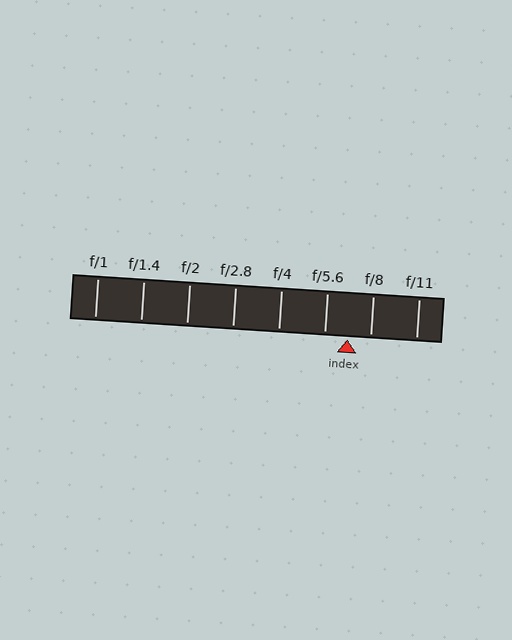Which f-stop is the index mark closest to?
The index mark is closest to f/8.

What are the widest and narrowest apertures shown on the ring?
The widest aperture shown is f/1 and the narrowest is f/11.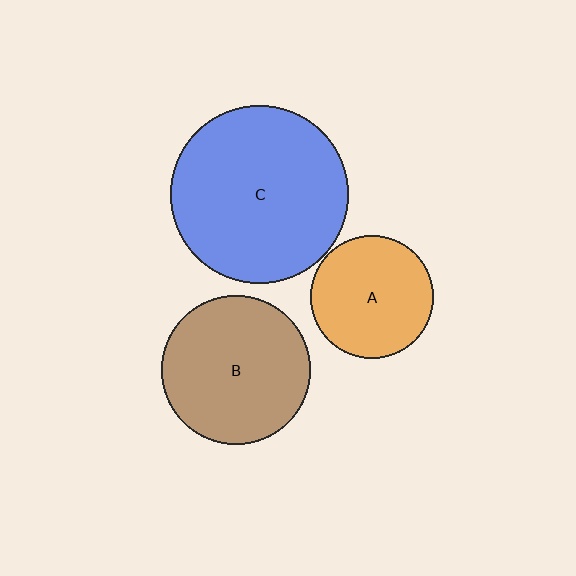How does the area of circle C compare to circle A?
Approximately 2.1 times.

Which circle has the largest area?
Circle C (blue).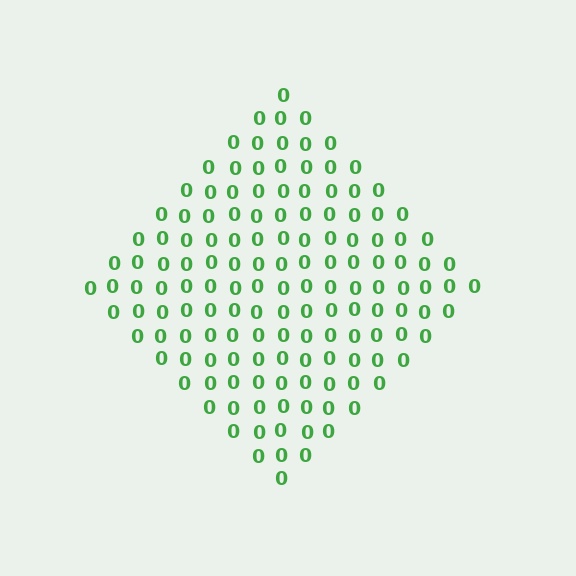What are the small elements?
The small elements are digit 0's.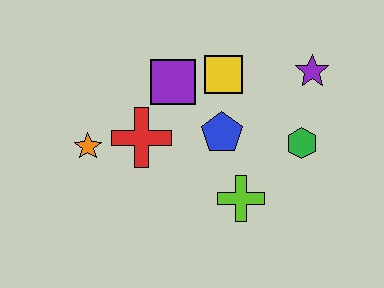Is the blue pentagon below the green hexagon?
No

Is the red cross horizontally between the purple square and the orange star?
Yes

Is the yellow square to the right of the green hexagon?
No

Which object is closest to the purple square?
The yellow square is closest to the purple square.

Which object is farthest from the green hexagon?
The orange star is farthest from the green hexagon.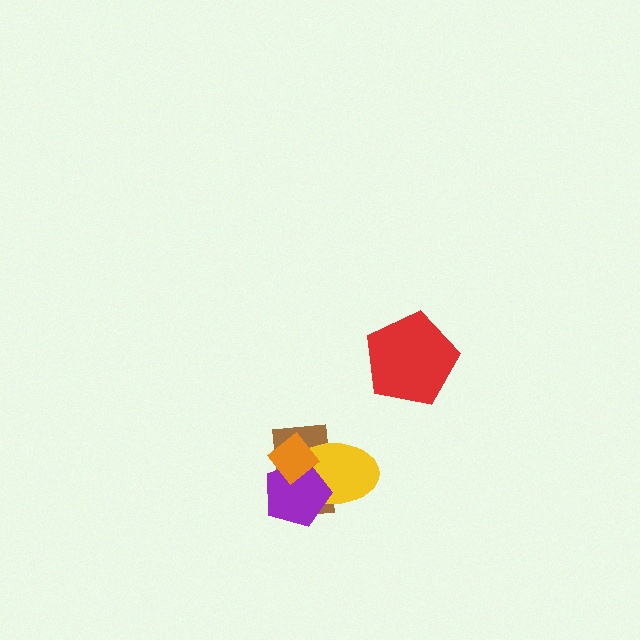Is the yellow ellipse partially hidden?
Yes, it is partially covered by another shape.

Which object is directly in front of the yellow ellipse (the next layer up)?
The purple pentagon is directly in front of the yellow ellipse.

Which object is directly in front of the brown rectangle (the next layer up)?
The yellow ellipse is directly in front of the brown rectangle.